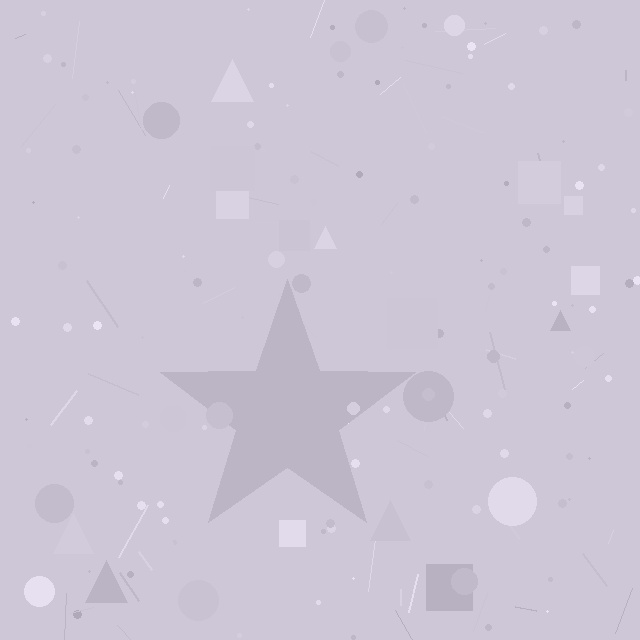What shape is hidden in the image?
A star is hidden in the image.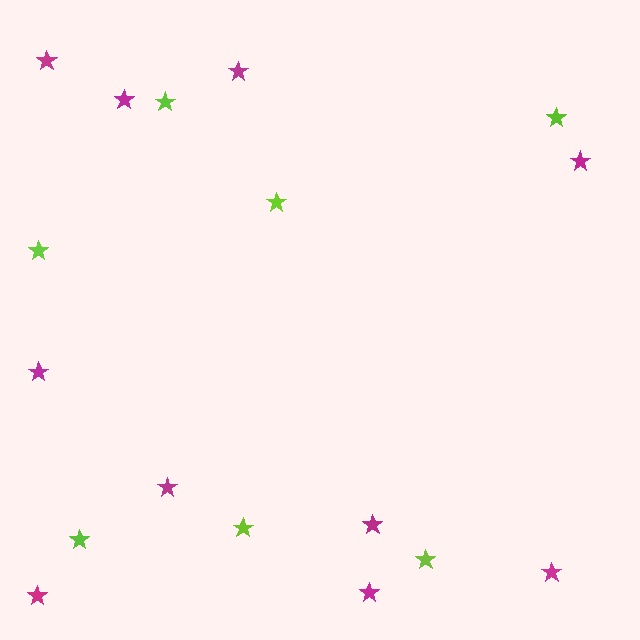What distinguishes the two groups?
There are 2 groups: one group of magenta stars (10) and one group of lime stars (7).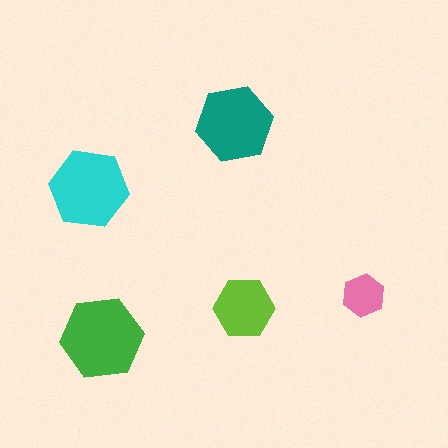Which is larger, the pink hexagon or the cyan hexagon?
The cyan one.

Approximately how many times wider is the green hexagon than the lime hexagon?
About 1.5 times wider.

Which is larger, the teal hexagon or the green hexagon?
The green one.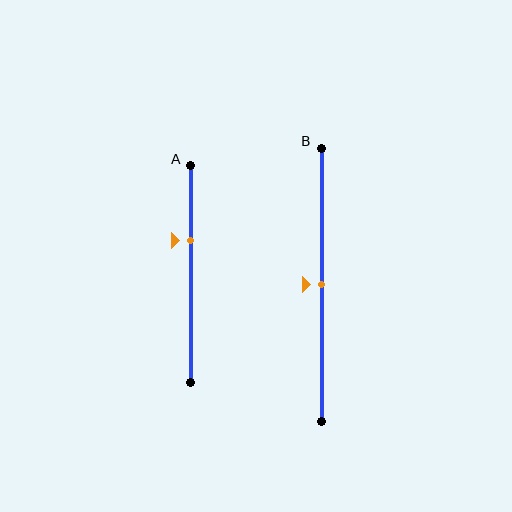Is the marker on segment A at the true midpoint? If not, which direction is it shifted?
No, the marker on segment A is shifted upward by about 15% of the segment length.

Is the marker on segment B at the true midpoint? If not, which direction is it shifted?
Yes, the marker on segment B is at the true midpoint.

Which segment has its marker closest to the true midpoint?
Segment B has its marker closest to the true midpoint.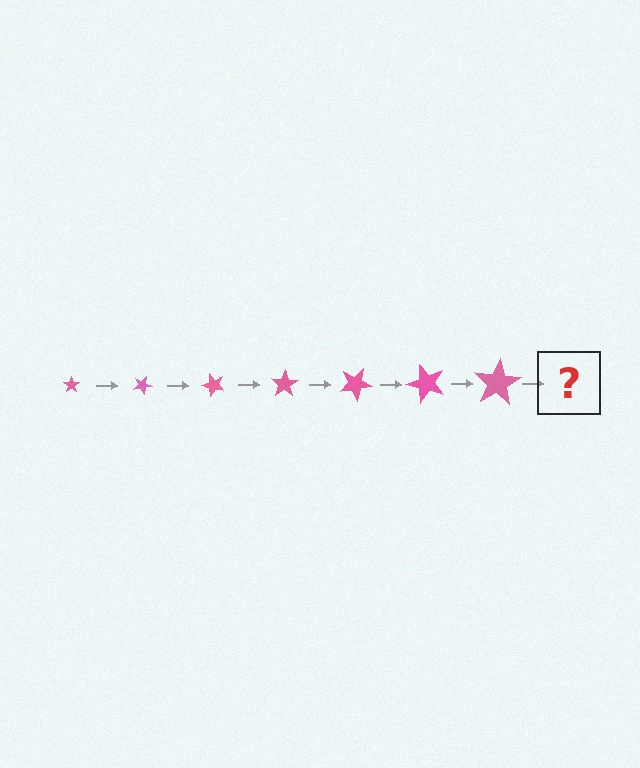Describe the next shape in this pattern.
It should be a star, larger than the previous one and rotated 175 degrees from the start.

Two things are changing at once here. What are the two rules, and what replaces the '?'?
The two rules are that the star grows larger each step and it rotates 25 degrees each step. The '?' should be a star, larger than the previous one and rotated 175 degrees from the start.